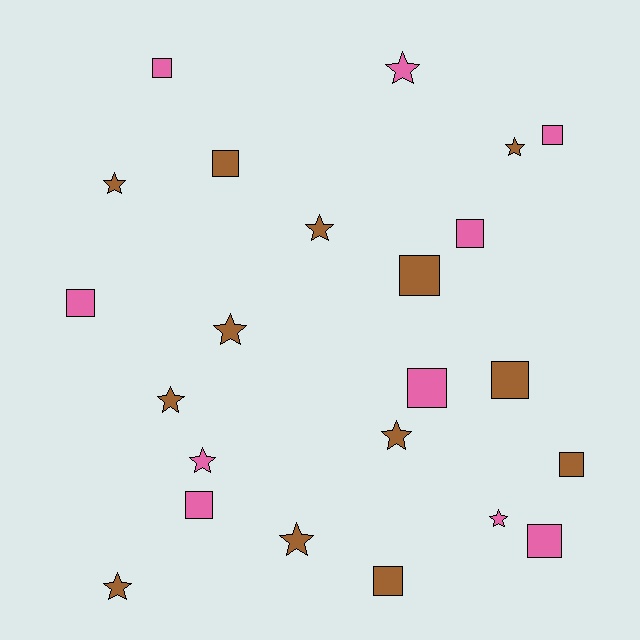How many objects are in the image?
There are 23 objects.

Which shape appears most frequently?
Square, with 12 objects.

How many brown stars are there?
There are 8 brown stars.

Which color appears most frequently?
Brown, with 13 objects.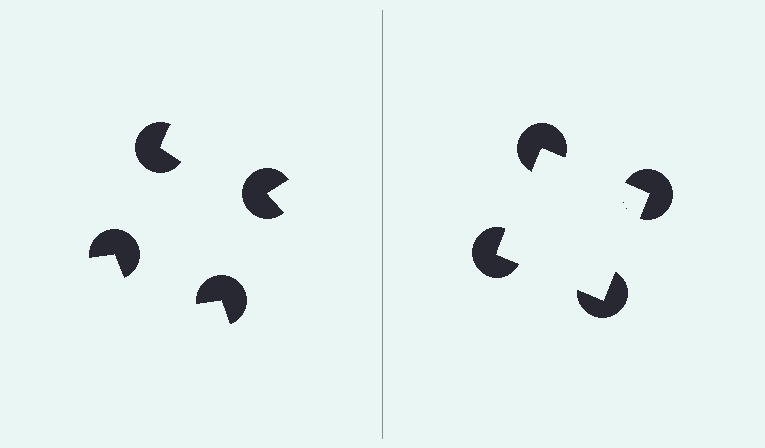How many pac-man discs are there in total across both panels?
8 — 4 on each side.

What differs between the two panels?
The pac-man discs are positioned identically on both sides; only the wedge orientations differ. On the right they align to a square; on the left they are misaligned.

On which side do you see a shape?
An illusory square appears on the right side. On the left side the wedge cuts are rotated, so no coherent shape forms.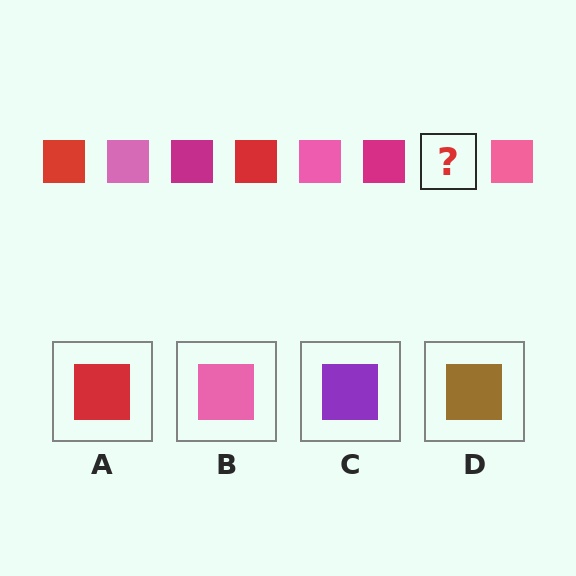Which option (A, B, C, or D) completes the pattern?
A.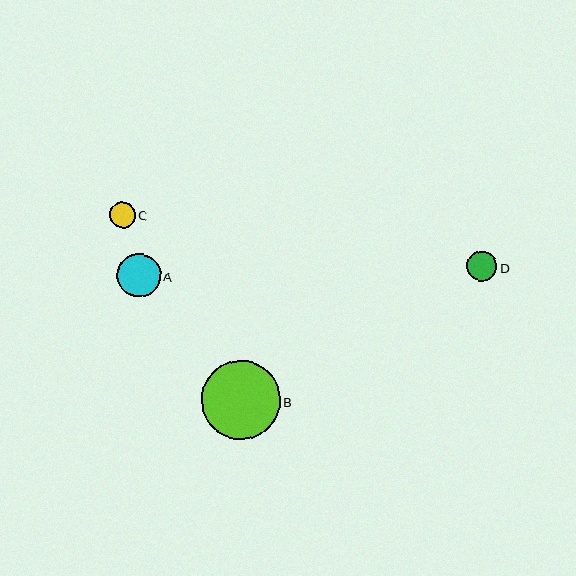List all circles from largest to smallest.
From largest to smallest: B, A, D, C.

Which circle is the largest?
Circle B is the largest with a size of approximately 79 pixels.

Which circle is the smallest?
Circle C is the smallest with a size of approximately 26 pixels.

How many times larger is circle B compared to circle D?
Circle B is approximately 2.6 times the size of circle D.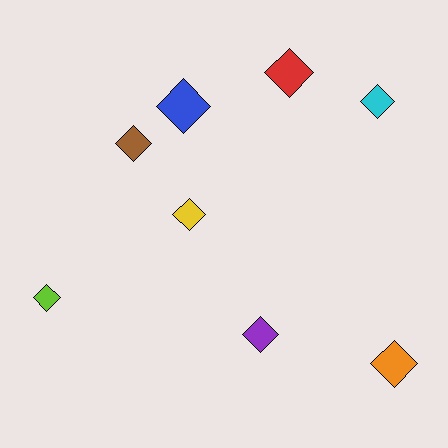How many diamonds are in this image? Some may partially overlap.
There are 8 diamonds.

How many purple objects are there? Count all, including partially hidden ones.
There is 1 purple object.